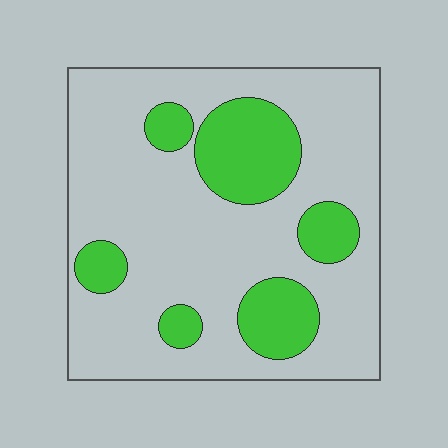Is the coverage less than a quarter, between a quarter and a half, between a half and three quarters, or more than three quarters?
Less than a quarter.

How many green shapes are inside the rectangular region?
6.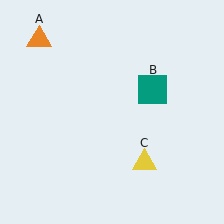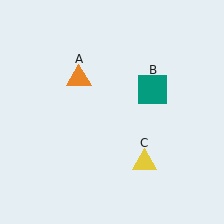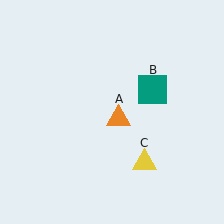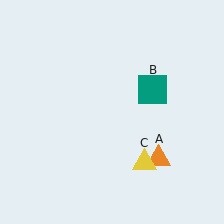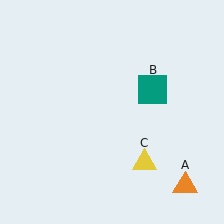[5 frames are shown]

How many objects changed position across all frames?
1 object changed position: orange triangle (object A).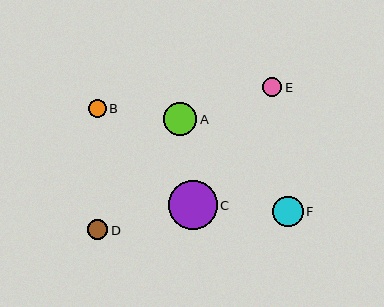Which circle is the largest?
Circle C is the largest with a size of approximately 49 pixels.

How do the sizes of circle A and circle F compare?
Circle A and circle F are approximately the same size.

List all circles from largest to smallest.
From largest to smallest: C, A, F, D, E, B.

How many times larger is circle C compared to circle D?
Circle C is approximately 2.4 times the size of circle D.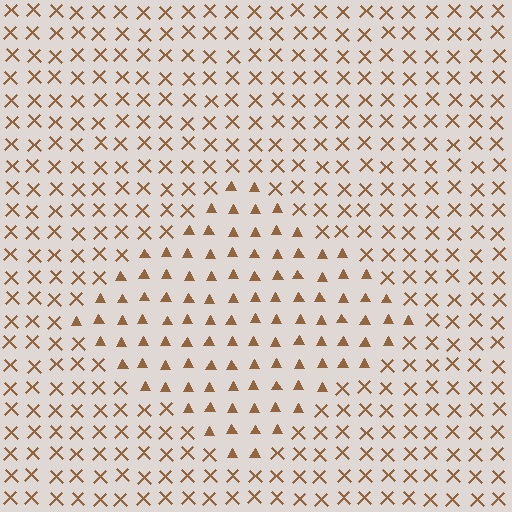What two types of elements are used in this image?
The image uses triangles inside the diamond region and X marks outside it.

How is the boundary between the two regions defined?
The boundary is defined by a change in element shape: triangles inside vs. X marks outside. All elements share the same color and spacing.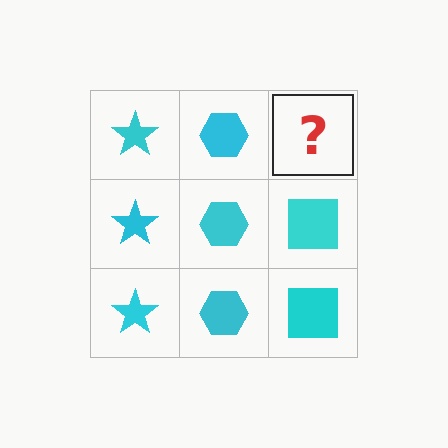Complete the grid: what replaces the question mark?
The question mark should be replaced with a cyan square.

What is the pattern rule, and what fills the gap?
The rule is that each column has a consistent shape. The gap should be filled with a cyan square.